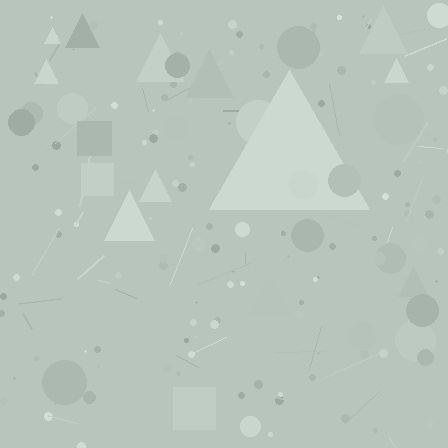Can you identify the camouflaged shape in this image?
The camouflaged shape is a triangle.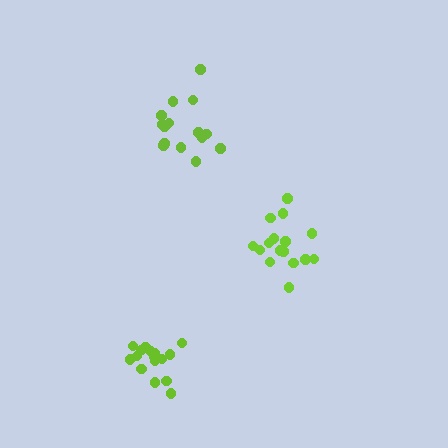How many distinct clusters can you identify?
There are 3 distinct clusters.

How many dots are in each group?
Group 1: 16 dots, Group 2: 15 dots, Group 3: 16 dots (47 total).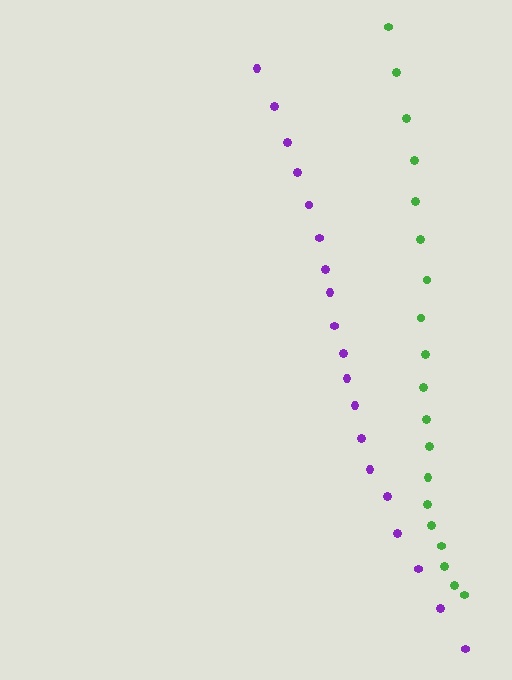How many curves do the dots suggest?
There are 2 distinct paths.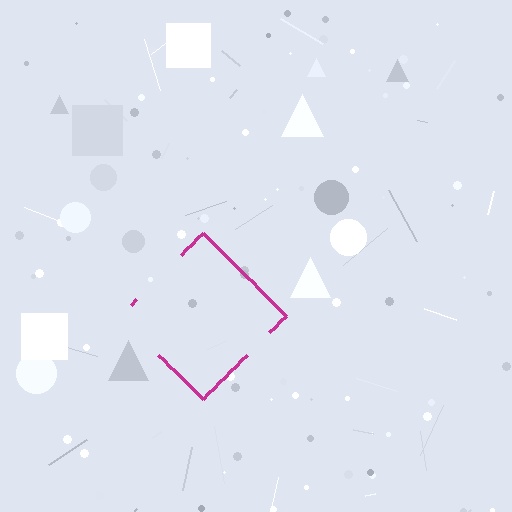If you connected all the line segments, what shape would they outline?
They would outline a diamond.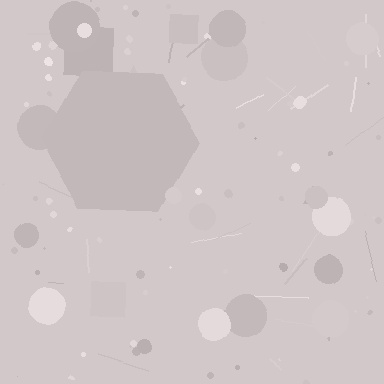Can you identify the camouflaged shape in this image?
The camouflaged shape is a hexagon.